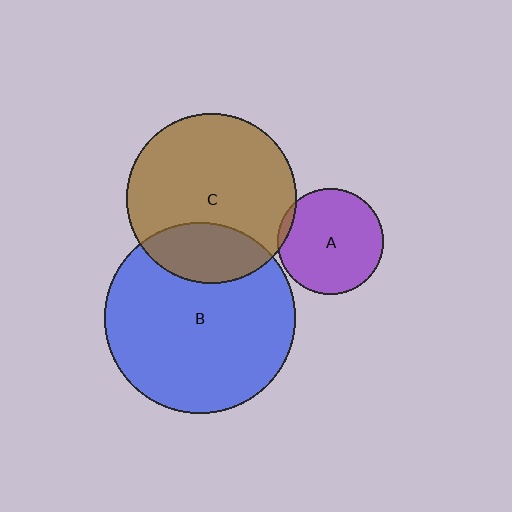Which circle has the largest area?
Circle B (blue).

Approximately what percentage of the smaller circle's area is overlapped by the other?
Approximately 5%.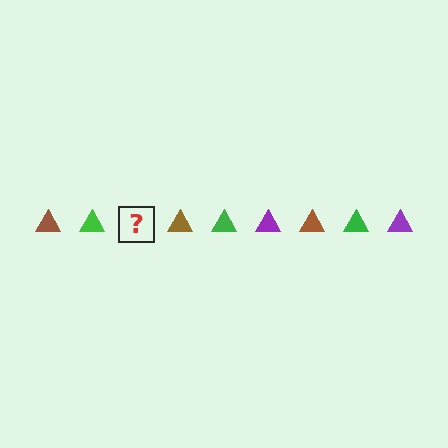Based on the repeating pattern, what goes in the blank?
The blank should be a purple triangle.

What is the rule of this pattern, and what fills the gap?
The rule is that the pattern cycles through brown, green, purple triangles. The gap should be filled with a purple triangle.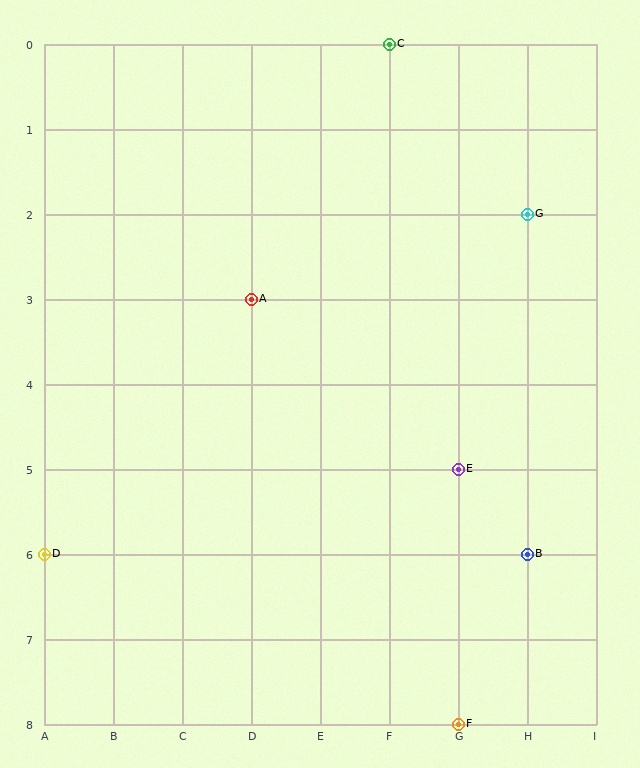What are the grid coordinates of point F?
Point F is at grid coordinates (G, 8).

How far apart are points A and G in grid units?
Points A and G are 4 columns and 1 row apart (about 4.1 grid units diagonally).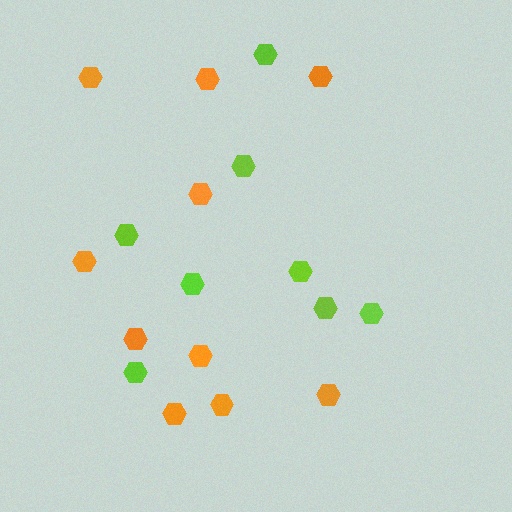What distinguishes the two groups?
There are 2 groups: one group of orange hexagons (10) and one group of lime hexagons (8).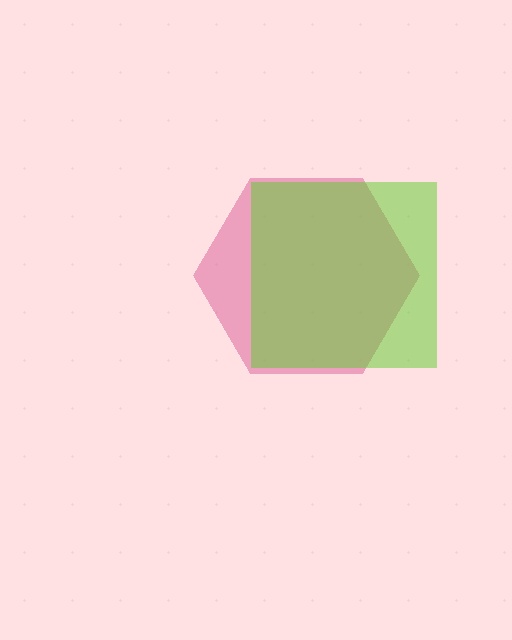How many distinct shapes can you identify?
There are 2 distinct shapes: a pink hexagon, a lime square.